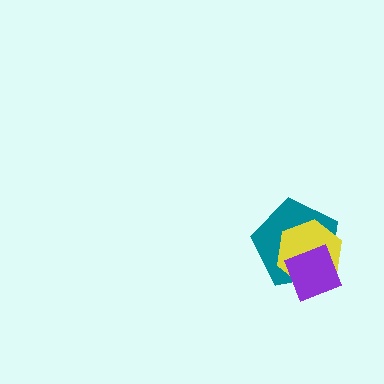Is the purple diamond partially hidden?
No, no other shape covers it.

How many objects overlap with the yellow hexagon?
2 objects overlap with the yellow hexagon.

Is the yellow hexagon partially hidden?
Yes, it is partially covered by another shape.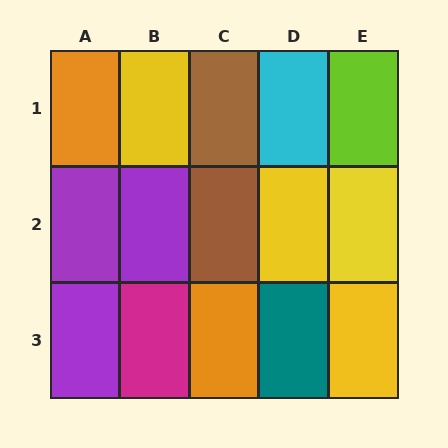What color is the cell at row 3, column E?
Yellow.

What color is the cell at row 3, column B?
Magenta.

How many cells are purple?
3 cells are purple.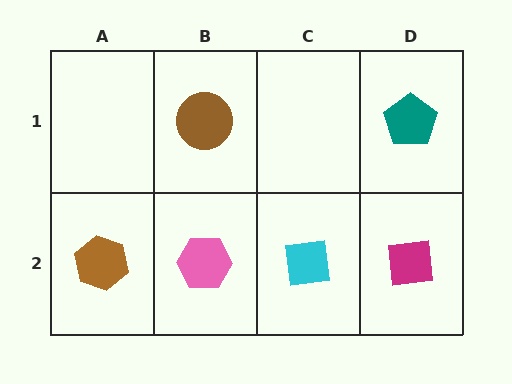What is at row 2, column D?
A magenta square.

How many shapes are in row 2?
4 shapes.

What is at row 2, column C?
A cyan square.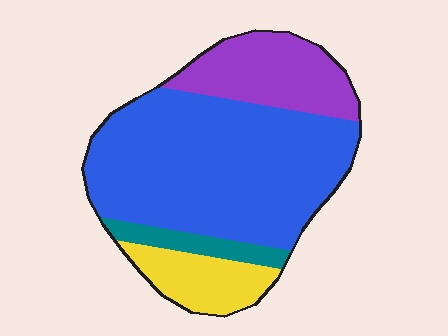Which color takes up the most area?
Blue, at roughly 60%.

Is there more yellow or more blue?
Blue.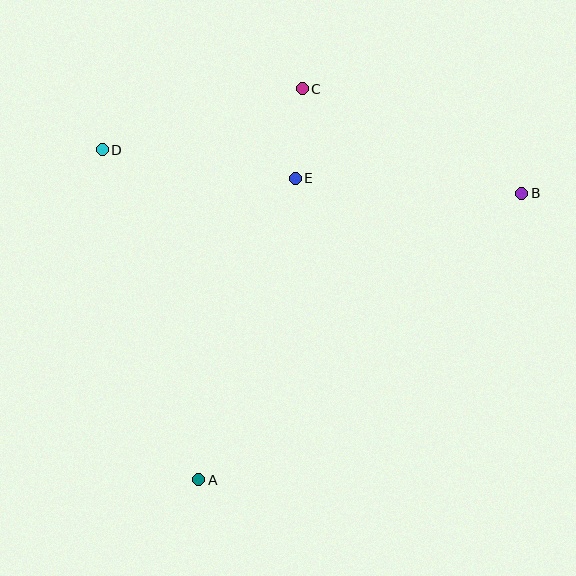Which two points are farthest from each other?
Points A and B are farthest from each other.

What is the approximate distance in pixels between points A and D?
The distance between A and D is approximately 343 pixels.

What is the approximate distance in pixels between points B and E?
The distance between B and E is approximately 227 pixels.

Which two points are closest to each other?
Points C and E are closest to each other.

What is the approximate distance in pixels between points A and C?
The distance between A and C is approximately 404 pixels.